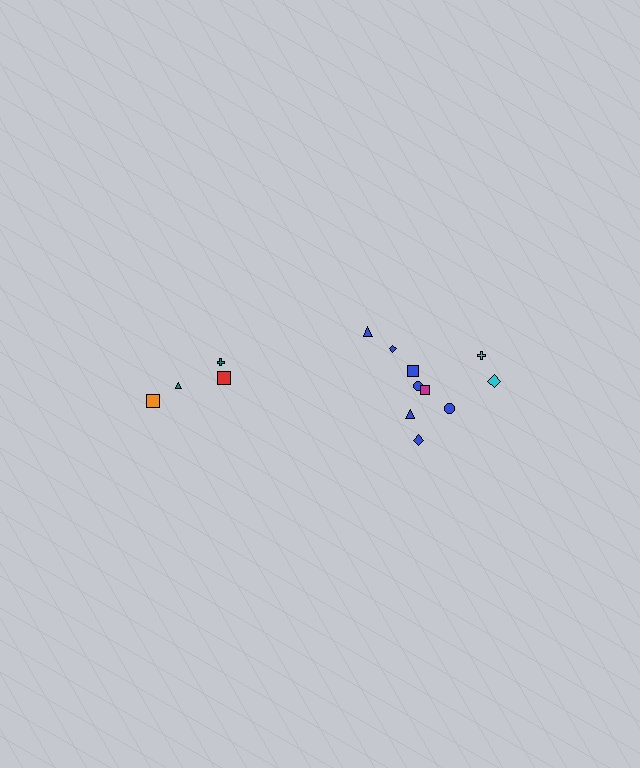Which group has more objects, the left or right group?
The right group.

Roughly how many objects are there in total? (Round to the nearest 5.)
Roughly 15 objects in total.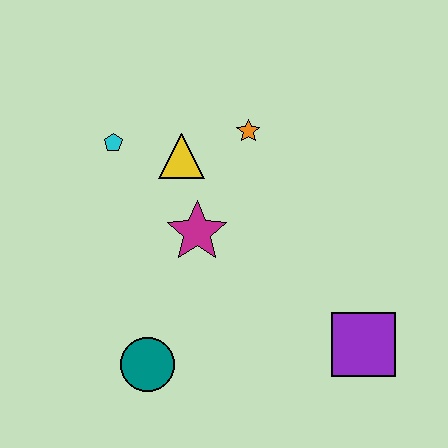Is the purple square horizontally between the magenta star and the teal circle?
No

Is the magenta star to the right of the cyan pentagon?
Yes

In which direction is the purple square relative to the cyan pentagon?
The purple square is to the right of the cyan pentagon.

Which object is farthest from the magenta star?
The purple square is farthest from the magenta star.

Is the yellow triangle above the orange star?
No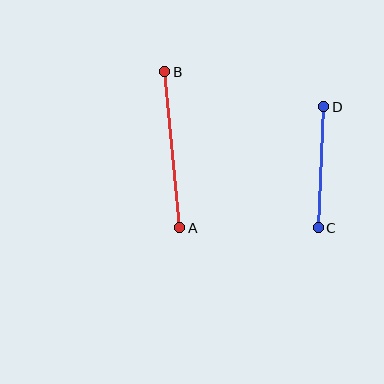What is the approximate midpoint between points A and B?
The midpoint is at approximately (172, 150) pixels.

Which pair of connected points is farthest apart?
Points A and B are farthest apart.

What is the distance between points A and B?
The distance is approximately 156 pixels.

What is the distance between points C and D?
The distance is approximately 121 pixels.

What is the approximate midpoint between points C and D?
The midpoint is at approximately (321, 167) pixels.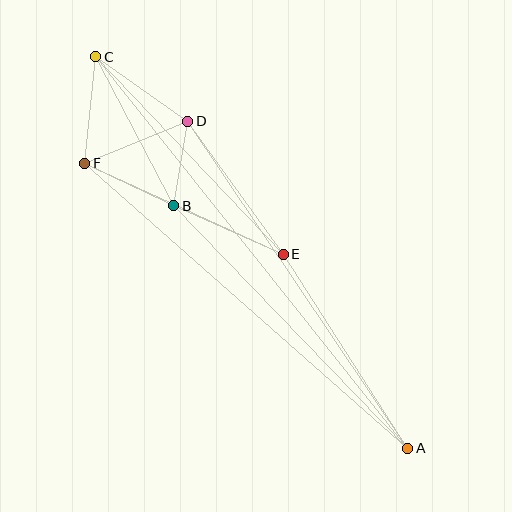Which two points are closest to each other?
Points B and D are closest to each other.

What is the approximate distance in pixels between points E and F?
The distance between E and F is approximately 218 pixels.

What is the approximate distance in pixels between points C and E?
The distance between C and E is approximately 272 pixels.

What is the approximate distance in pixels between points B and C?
The distance between B and C is approximately 168 pixels.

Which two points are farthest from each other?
Points A and C are farthest from each other.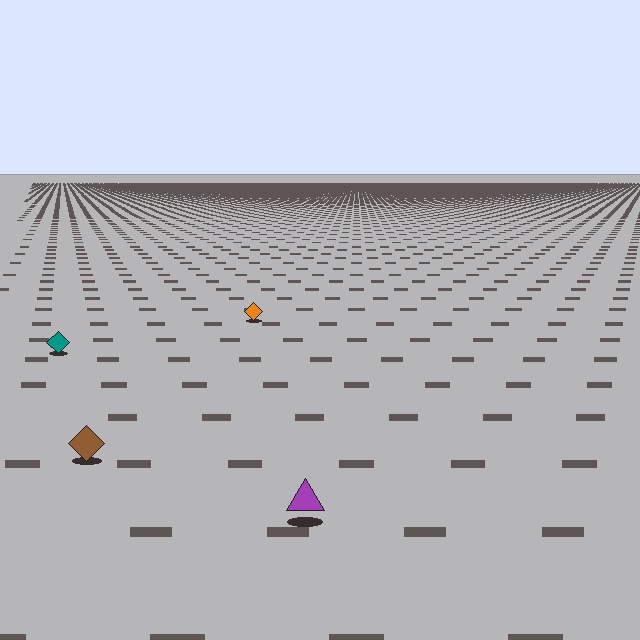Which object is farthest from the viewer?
The orange diamond is farthest from the viewer. It appears smaller and the ground texture around it is denser.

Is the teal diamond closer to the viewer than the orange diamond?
Yes. The teal diamond is closer — you can tell from the texture gradient: the ground texture is coarser near it.